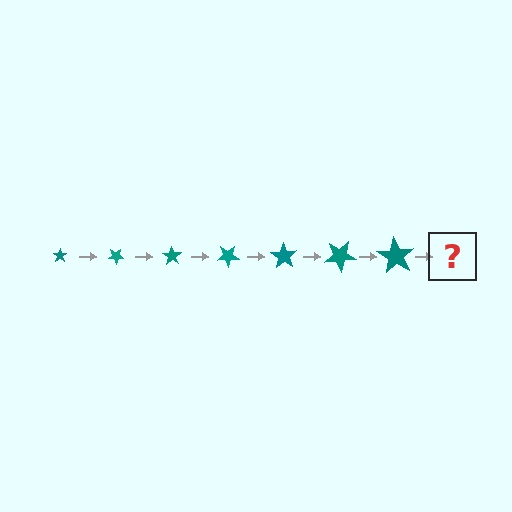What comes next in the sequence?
The next element should be a star, larger than the previous one and rotated 245 degrees from the start.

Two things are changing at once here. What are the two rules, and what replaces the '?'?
The two rules are that the star grows larger each step and it rotates 35 degrees each step. The '?' should be a star, larger than the previous one and rotated 245 degrees from the start.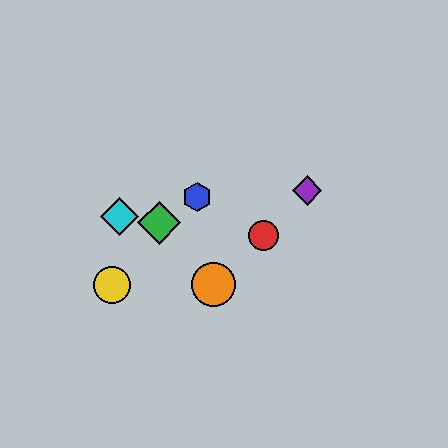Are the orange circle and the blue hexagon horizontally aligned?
No, the orange circle is at y≈285 and the blue hexagon is at y≈197.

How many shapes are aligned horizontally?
2 shapes (the yellow circle, the orange circle) are aligned horizontally.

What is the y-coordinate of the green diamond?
The green diamond is at y≈223.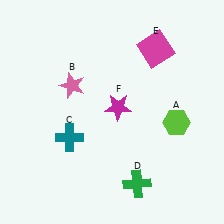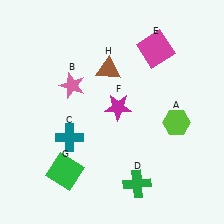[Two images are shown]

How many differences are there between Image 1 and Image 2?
There are 2 differences between the two images.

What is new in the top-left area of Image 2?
A brown triangle (H) was added in the top-left area of Image 2.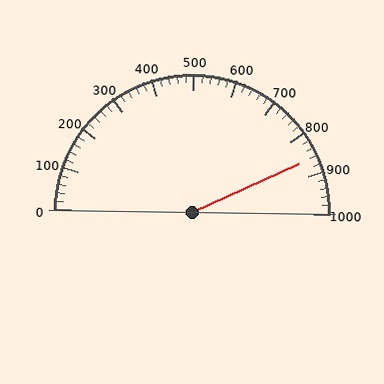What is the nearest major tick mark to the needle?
The nearest major tick mark is 900.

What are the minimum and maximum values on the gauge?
The gauge ranges from 0 to 1000.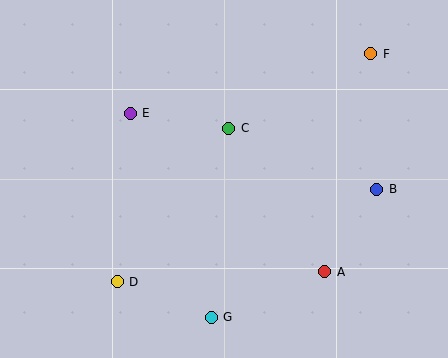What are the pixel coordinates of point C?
Point C is at (229, 128).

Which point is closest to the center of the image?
Point C at (229, 128) is closest to the center.